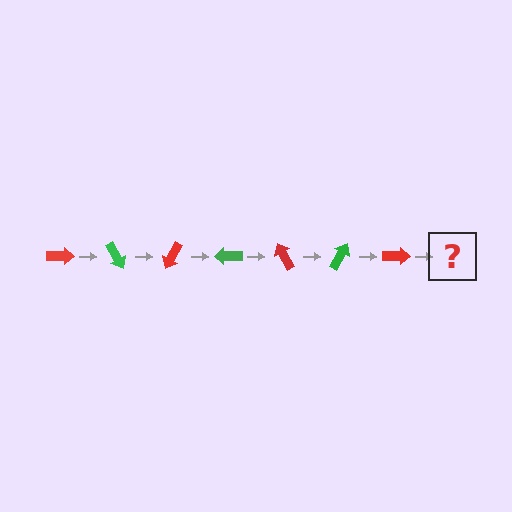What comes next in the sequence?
The next element should be a green arrow, rotated 420 degrees from the start.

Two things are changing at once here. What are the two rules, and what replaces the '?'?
The two rules are that it rotates 60 degrees each step and the color cycles through red and green. The '?' should be a green arrow, rotated 420 degrees from the start.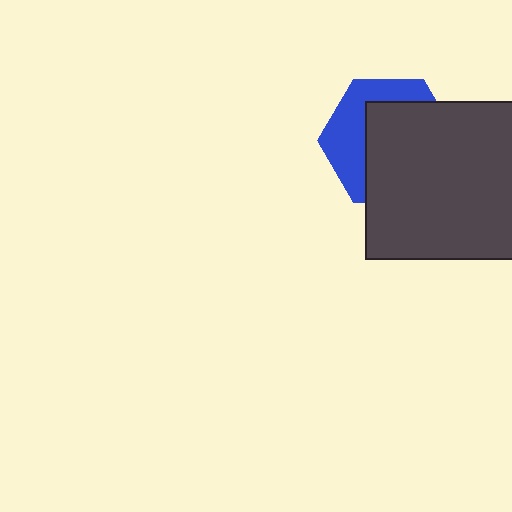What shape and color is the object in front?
The object in front is a dark gray square.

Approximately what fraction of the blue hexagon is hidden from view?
Roughly 61% of the blue hexagon is hidden behind the dark gray square.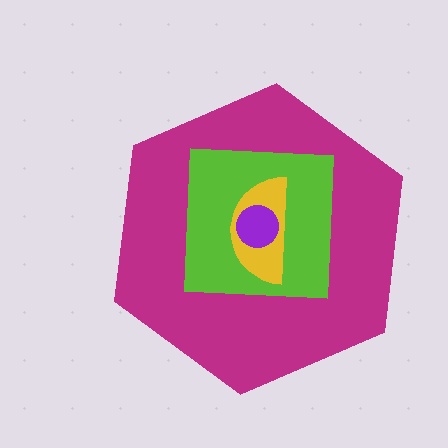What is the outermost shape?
The magenta hexagon.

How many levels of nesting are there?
4.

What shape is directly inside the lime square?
The yellow semicircle.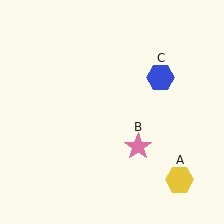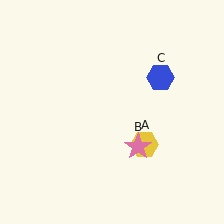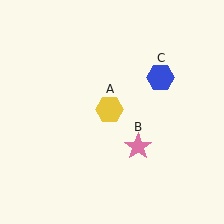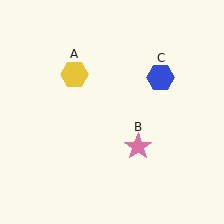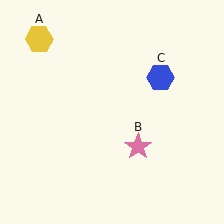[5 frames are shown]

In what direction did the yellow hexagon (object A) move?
The yellow hexagon (object A) moved up and to the left.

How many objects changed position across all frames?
1 object changed position: yellow hexagon (object A).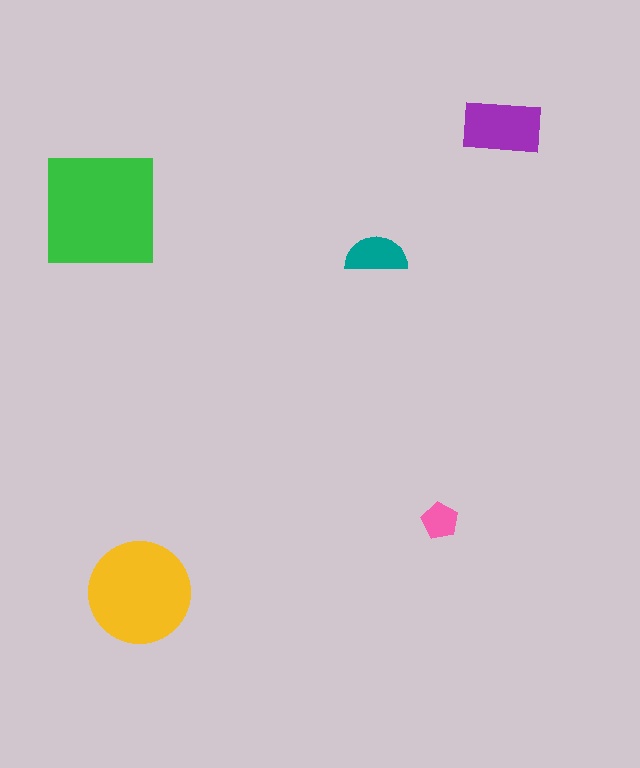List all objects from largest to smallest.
The green square, the yellow circle, the purple rectangle, the teal semicircle, the pink pentagon.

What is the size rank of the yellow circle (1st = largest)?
2nd.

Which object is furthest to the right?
The purple rectangle is rightmost.